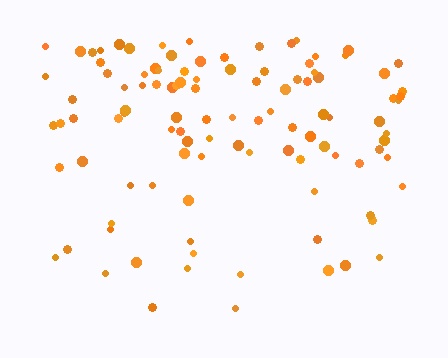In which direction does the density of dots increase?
From bottom to top, with the top side densest.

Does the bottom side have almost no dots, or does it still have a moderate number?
Still a moderate number, just noticeably fewer than the top.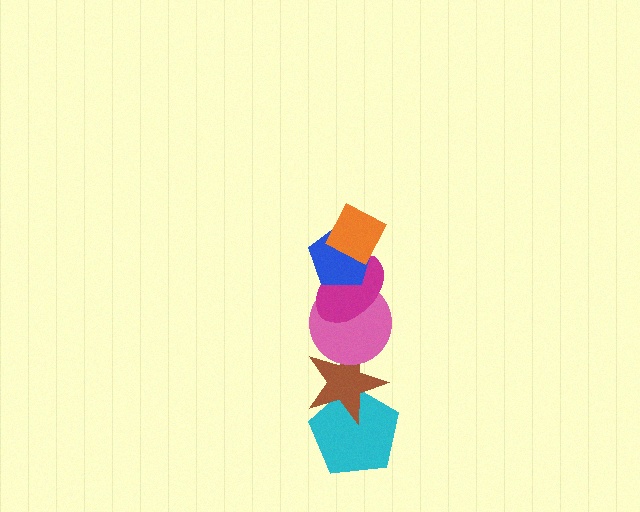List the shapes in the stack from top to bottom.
From top to bottom: the orange diamond, the blue pentagon, the magenta ellipse, the pink circle, the brown star, the cyan pentagon.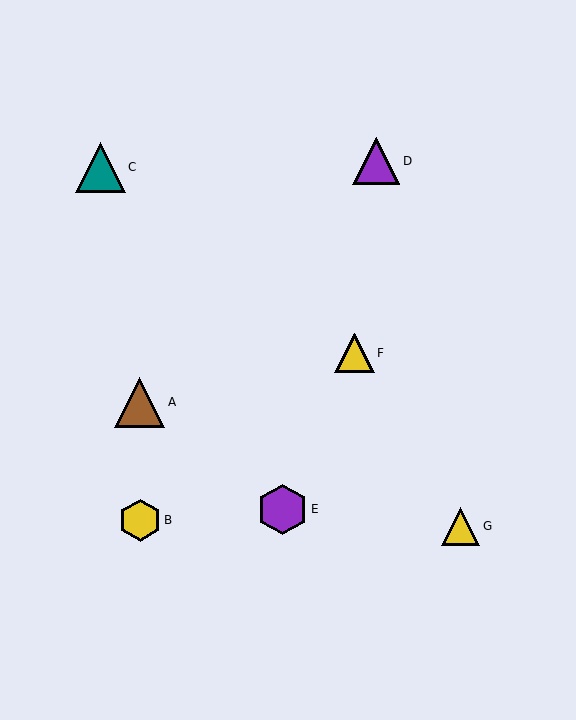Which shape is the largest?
The purple hexagon (labeled E) is the largest.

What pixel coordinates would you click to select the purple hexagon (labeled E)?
Click at (282, 509) to select the purple hexagon E.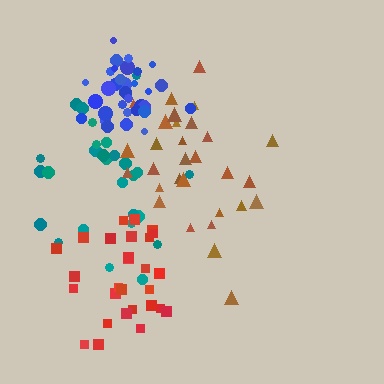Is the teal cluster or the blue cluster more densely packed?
Blue.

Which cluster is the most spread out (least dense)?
Teal.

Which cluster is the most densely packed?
Blue.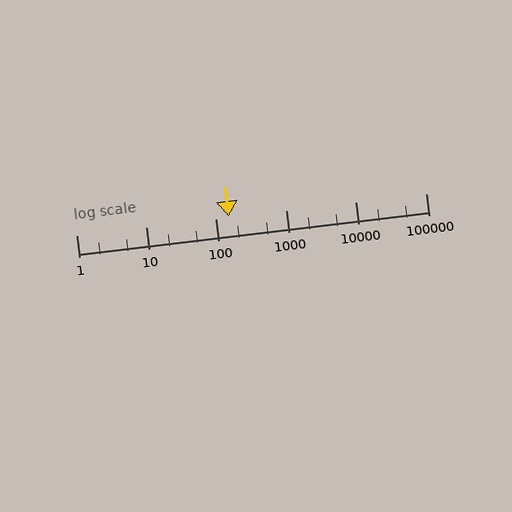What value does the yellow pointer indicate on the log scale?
The pointer indicates approximately 150.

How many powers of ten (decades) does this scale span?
The scale spans 5 decades, from 1 to 100000.